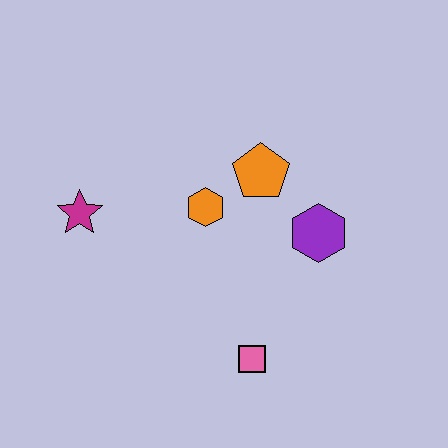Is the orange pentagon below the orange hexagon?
No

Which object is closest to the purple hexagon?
The orange pentagon is closest to the purple hexagon.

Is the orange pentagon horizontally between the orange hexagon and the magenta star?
No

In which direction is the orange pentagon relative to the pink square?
The orange pentagon is above the pink square.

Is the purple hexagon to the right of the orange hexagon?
Yes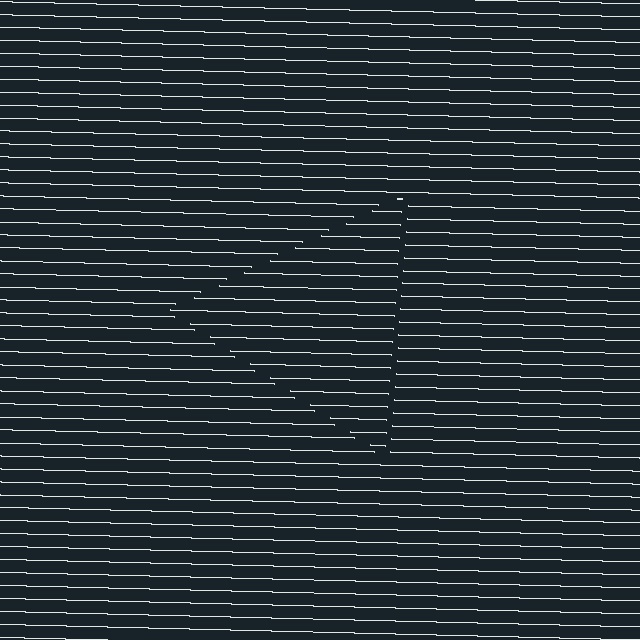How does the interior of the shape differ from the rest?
The interior of the shape contains the same grating, shifted by half a period — the contour is defined by the phase discontinuity where line-ends from the inner and outer gratings abut.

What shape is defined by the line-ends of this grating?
An illusory triangle. The interior of the shape contains the same grating, shifted by half a period — the contour is defined by the phase discontinuity where line-ends from the inner and outer gratings abut.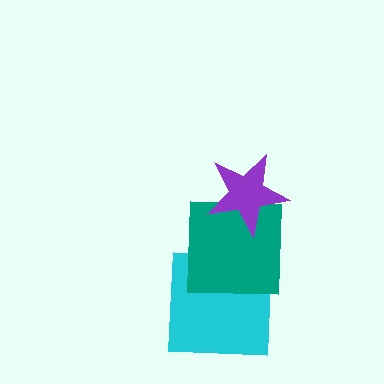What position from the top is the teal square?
The teal square is 2nd from the top.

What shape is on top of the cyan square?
The teal square is on top of the cyan square.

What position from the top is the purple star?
The purple star is 1st from the top.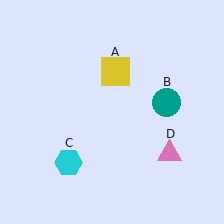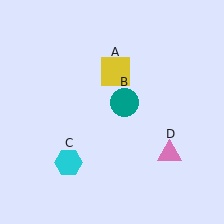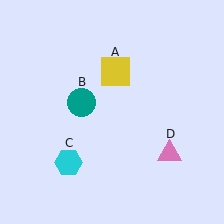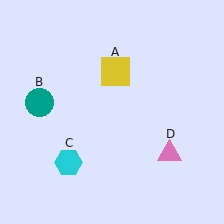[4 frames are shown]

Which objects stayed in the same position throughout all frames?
Yellow square (object A) and cyan hexagon (object C) and pink triangle (object D) remained stationary.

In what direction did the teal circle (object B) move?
The teal circle (object B) moved left.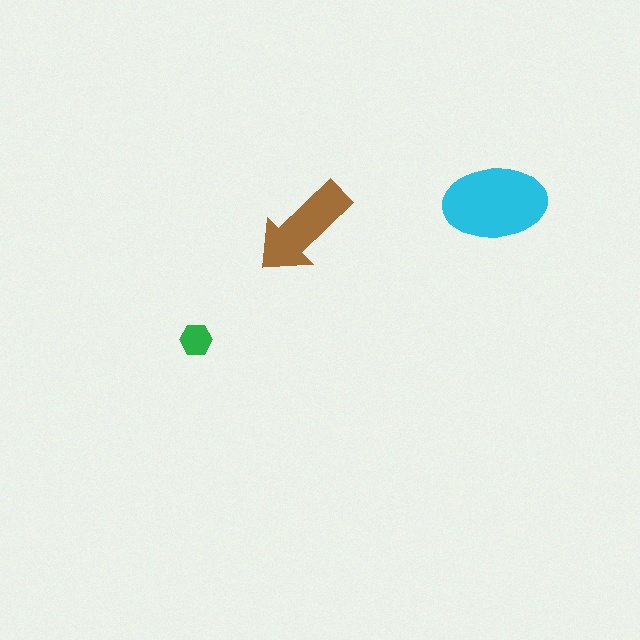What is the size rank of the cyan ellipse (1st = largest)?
1st.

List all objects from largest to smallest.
The cyan ellipse, the brown arrow, the green hexagon.